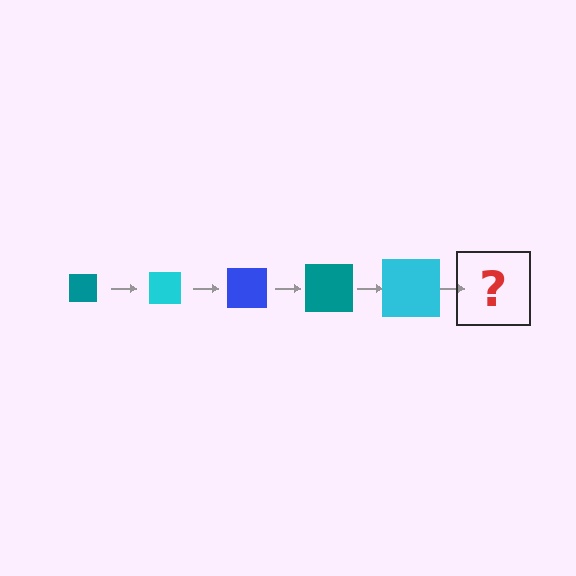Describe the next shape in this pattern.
It should be a blue square, larger than the previous one.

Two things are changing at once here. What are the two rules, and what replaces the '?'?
The two rules are that the square grows larger each step and the color cycles through teal, cyan, and blue. The '?' should be a blue square, larger than the previous one.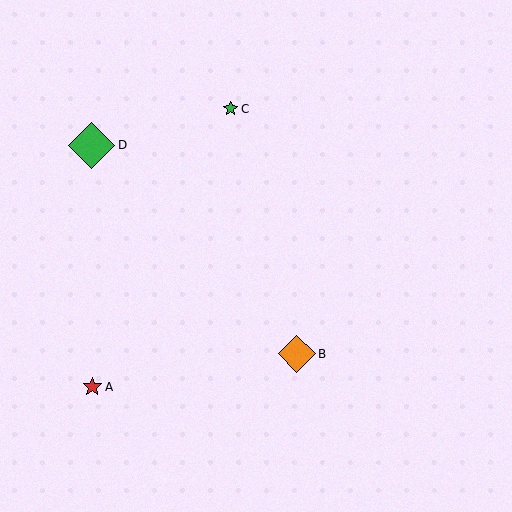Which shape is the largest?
The green diamond (labeled D) is the largest.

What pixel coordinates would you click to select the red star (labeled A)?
Click at (92, 387) to select the red star A.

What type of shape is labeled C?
Shape C is a green star.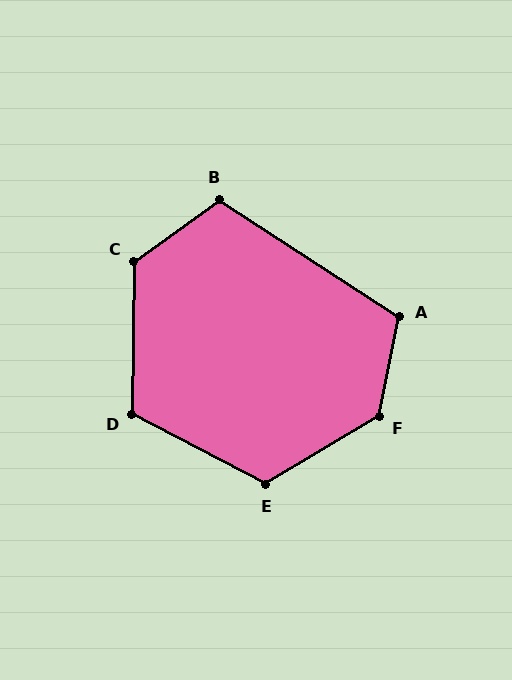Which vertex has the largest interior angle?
F, at approximately 132 degrees.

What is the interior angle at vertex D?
Approximately 117 degrees (obtuse).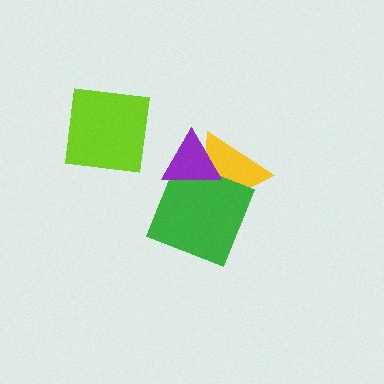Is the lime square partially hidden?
No, no other shape covers it.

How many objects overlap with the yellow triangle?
2 objects overlap with the yellow triangle.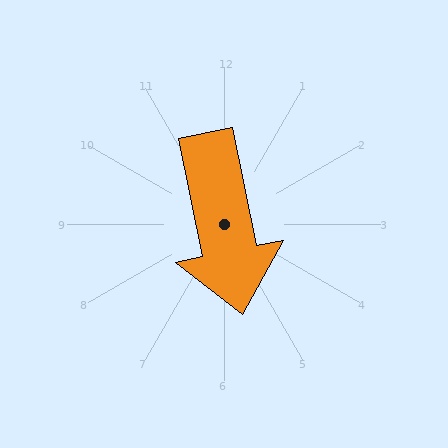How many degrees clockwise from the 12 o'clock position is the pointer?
Approximately 169 degrees.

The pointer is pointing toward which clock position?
Roughly 6 o'clock.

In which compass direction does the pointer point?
South.